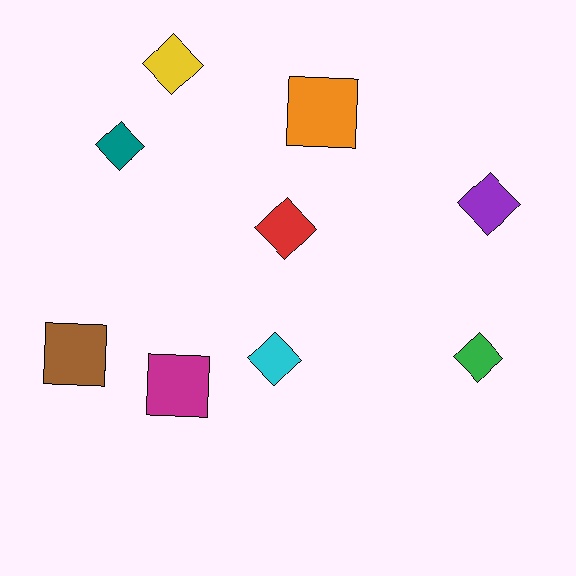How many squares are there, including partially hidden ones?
There are 3 squares.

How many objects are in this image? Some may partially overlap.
There are 9 objects.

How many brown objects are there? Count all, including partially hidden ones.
There is 1 brown object.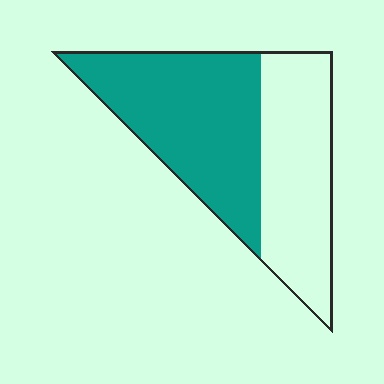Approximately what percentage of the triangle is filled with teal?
Approximately 55%.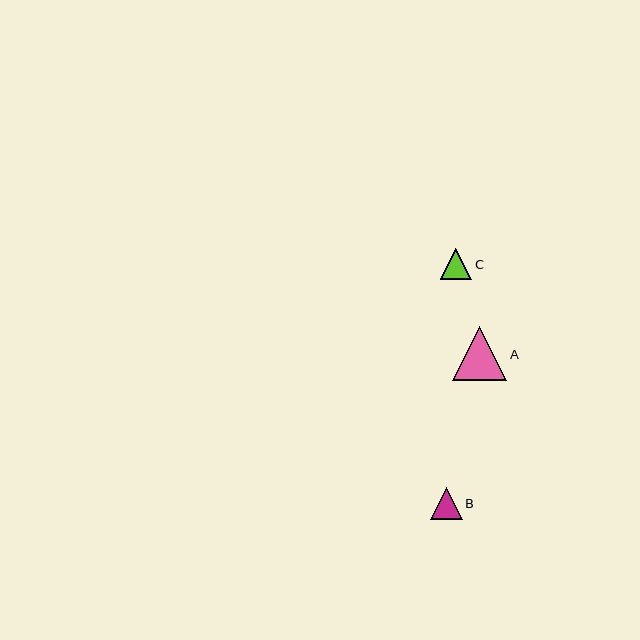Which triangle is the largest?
Triangle A is the largest with a size of approximately 54 pixels.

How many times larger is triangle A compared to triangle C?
Triangle A is approximately 1.7 times the size of triangle C.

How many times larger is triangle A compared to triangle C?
Triangle A is approximately 1.7 times the size of triangle C.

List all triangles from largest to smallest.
From largest to smallest: A, B, C.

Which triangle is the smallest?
Triangle C is the smallest with a size of approximately 31 pixels.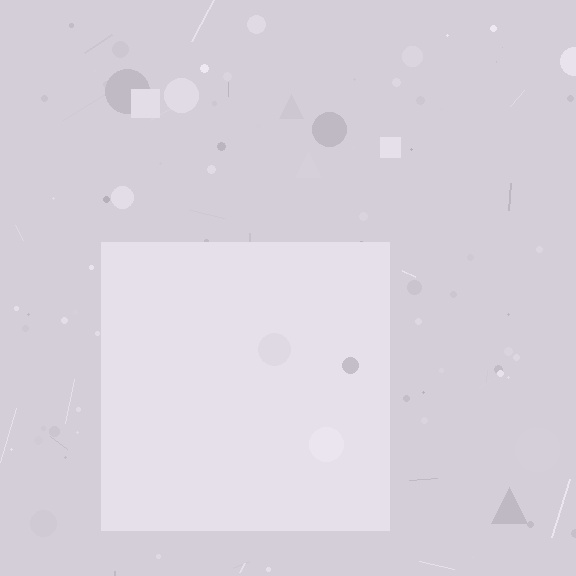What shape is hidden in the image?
A square is hidden in the image.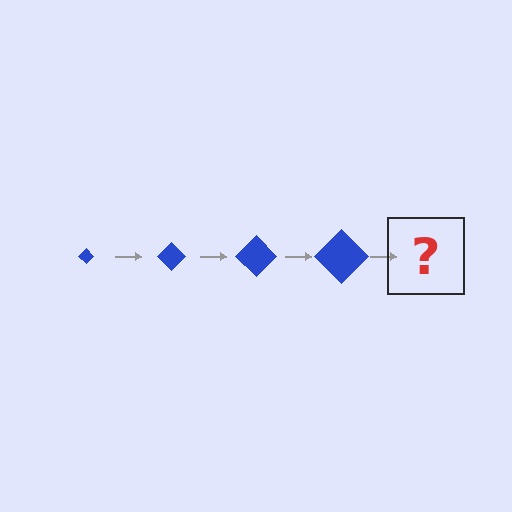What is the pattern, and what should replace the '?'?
The pattern is that the diamond gets progressively larger each step. The '?' should be a blue diamond, larger than the previous one.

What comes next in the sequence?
The next element should be a blue diamond, larger than the previous one.